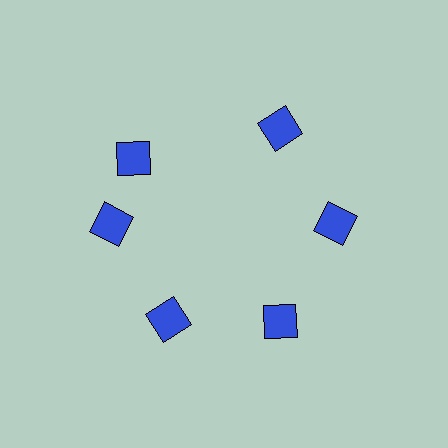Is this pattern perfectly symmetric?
No. The 6 blue diamonds are arranged in a ring, but one element near the 11 o'clock position is rotated out of alignment along the ring, breaking the 6-fold rotational symmetry.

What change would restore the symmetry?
The symmetry would be restored by rotating it back into even spacing with its neighbors so that all 6 diamonds sit at equal angles and equal distance from the center.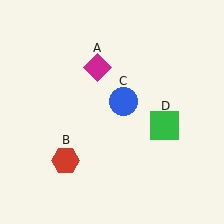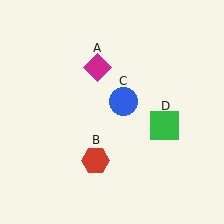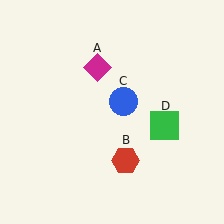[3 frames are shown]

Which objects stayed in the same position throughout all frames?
Magenta diamond (object A) and blue circle (object C) and green square (object D) remained stationary.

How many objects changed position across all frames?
1 object changed position: red hexagon (object B).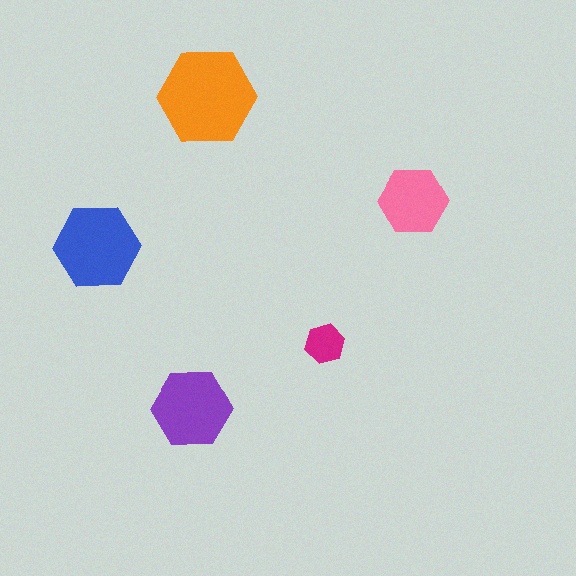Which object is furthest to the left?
The blue hexagon is leftmost.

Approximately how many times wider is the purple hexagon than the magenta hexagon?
About 2 times wider.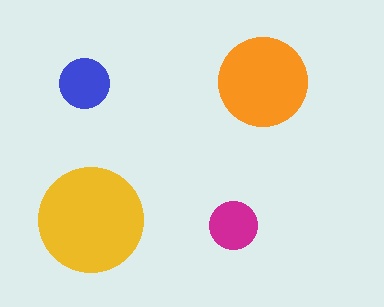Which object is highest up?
The orange circle is topmost.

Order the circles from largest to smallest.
the yellow one, the orange one, the blue one, the magenta one.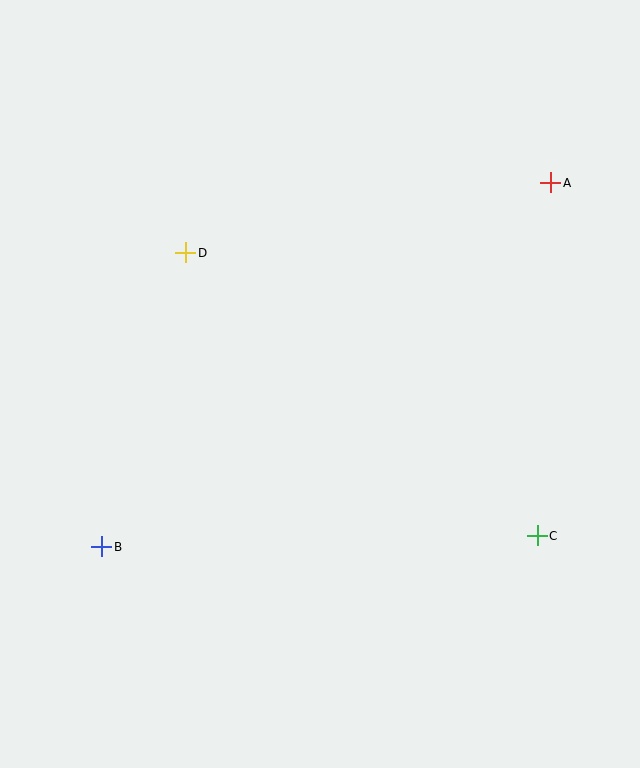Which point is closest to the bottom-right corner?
Point C is closest to the bottom-right corner.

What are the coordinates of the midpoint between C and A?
The midpoint between C and A is at (544, 359).